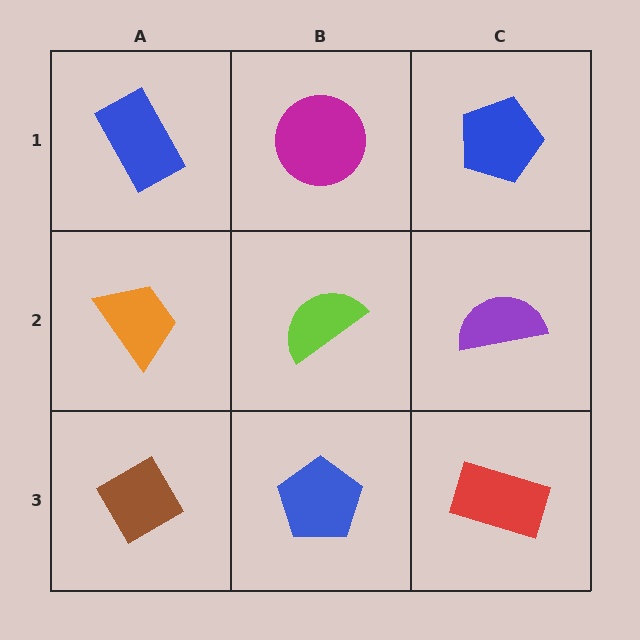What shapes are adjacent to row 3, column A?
An orange trapezoid (row 2, column A), a blue pentagon (row 3, column B).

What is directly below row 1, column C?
A purple semicircle.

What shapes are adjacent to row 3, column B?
A lime semicircle (row 2, column B), a brown diamond (row 3, column A), a red rectangle (row 3, column C).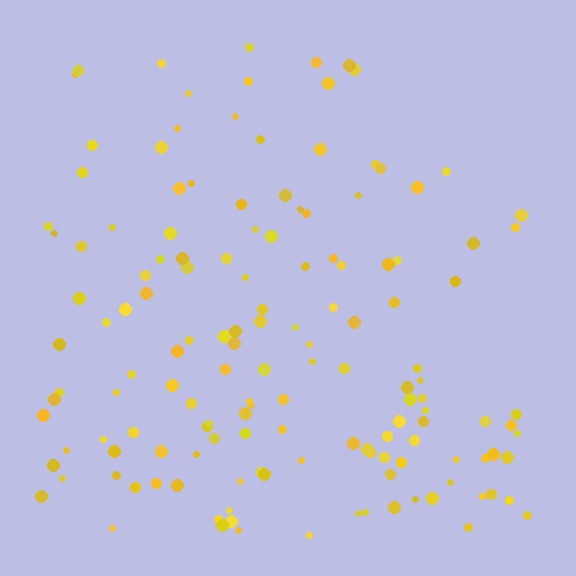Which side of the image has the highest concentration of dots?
The bottom.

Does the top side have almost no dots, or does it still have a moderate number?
Still a moderate number, just noticeably fewer than the bottom.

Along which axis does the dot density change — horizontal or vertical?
Vertical.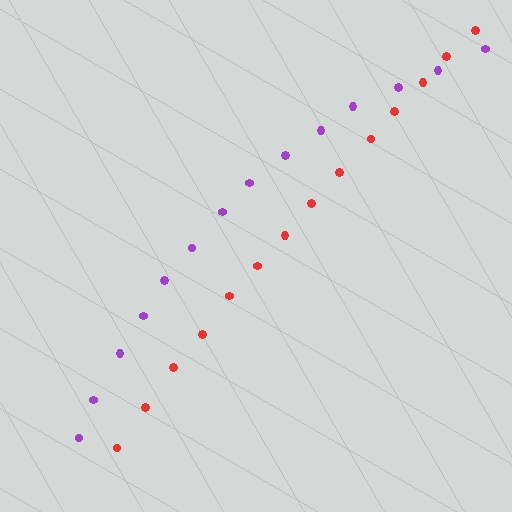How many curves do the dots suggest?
There are 2 distinct paths.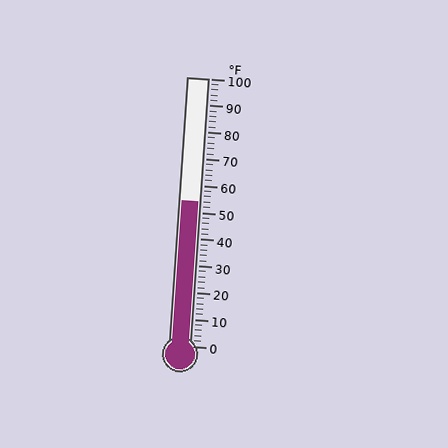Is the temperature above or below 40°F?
The temperature is above 40°F.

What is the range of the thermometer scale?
The thermometer scale ranges from 0°F to 100°F.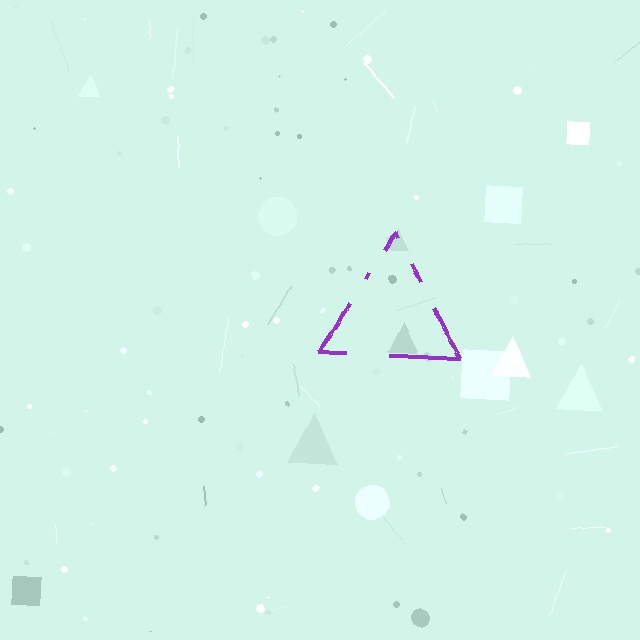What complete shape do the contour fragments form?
The contour fragments form a triangle.